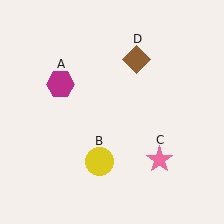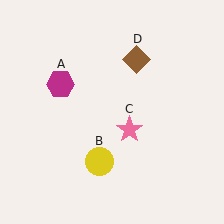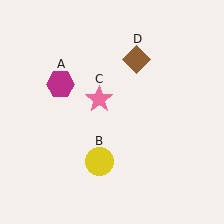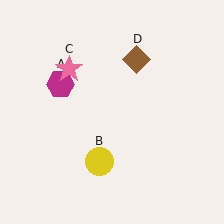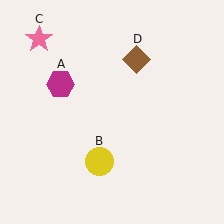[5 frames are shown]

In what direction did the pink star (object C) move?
The pink star (object C) moved up and to the left.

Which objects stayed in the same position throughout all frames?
Magenta hexagon (object A) and yellow circle (object B) and brown diamond (object D) remained stationary.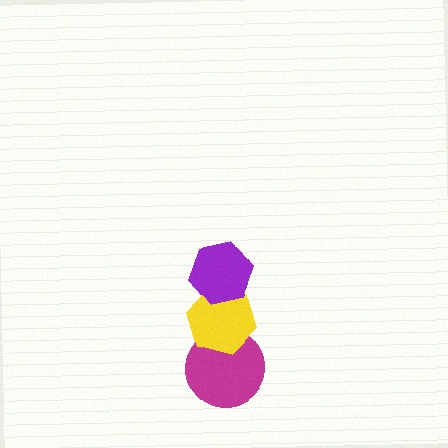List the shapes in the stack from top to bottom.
From top to bottom: the purple hexagon, the yellow hexagon, the magenta circle.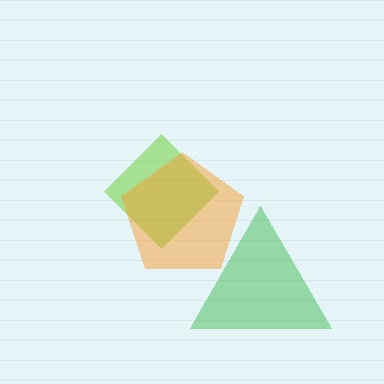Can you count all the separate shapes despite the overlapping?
Yes, there are 3 separate shapes.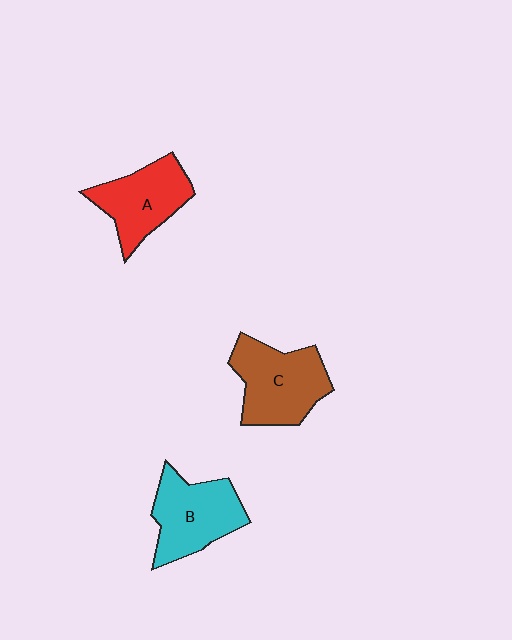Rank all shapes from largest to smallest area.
From largest to smallest: C (brown), B (cyan), A (red).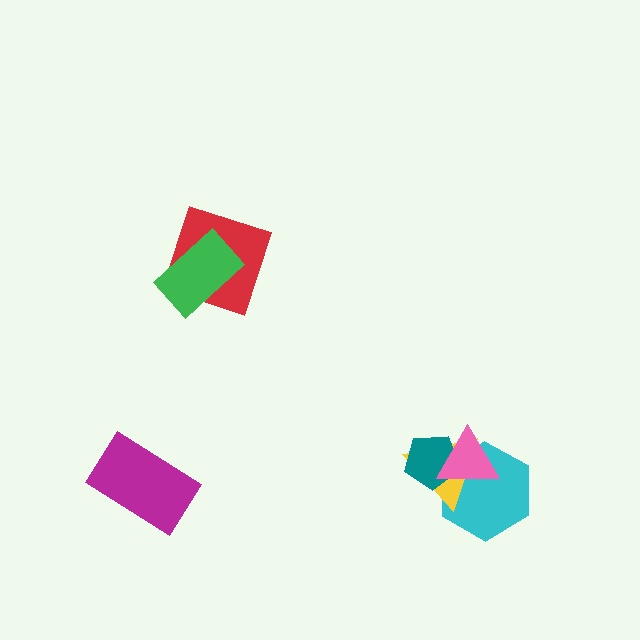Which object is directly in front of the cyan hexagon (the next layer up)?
The yellow triangle is directly in front of the cyan hexagon.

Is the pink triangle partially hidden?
No, no other shape covers it.